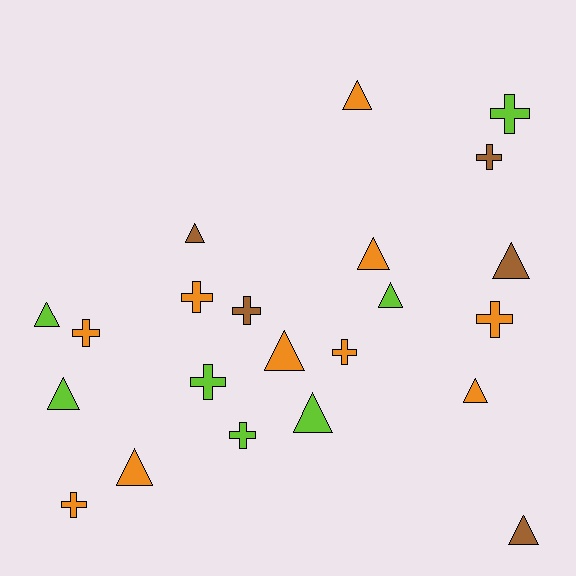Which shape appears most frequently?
Triangle, with 12 objects.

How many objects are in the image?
There are 22 objects.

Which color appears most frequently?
Orange, with 10 objects.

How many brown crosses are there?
There are 2 brown crosses.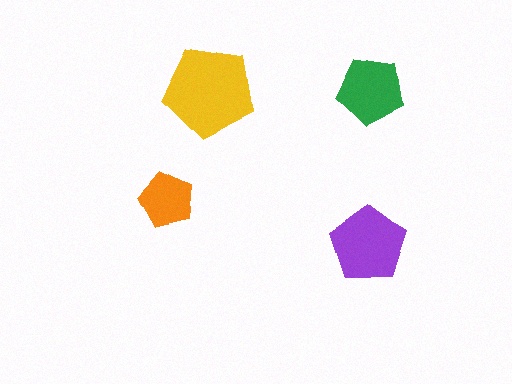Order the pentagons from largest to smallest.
the yellow one, the purple one, the green one, the orange one.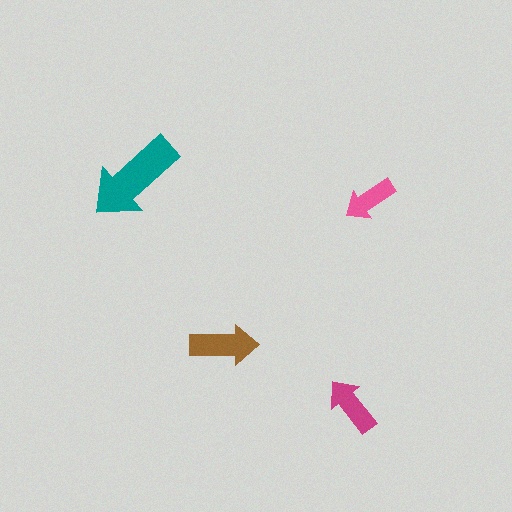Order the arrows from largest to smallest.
the teal one, the brown one, the magenta one, the pink one.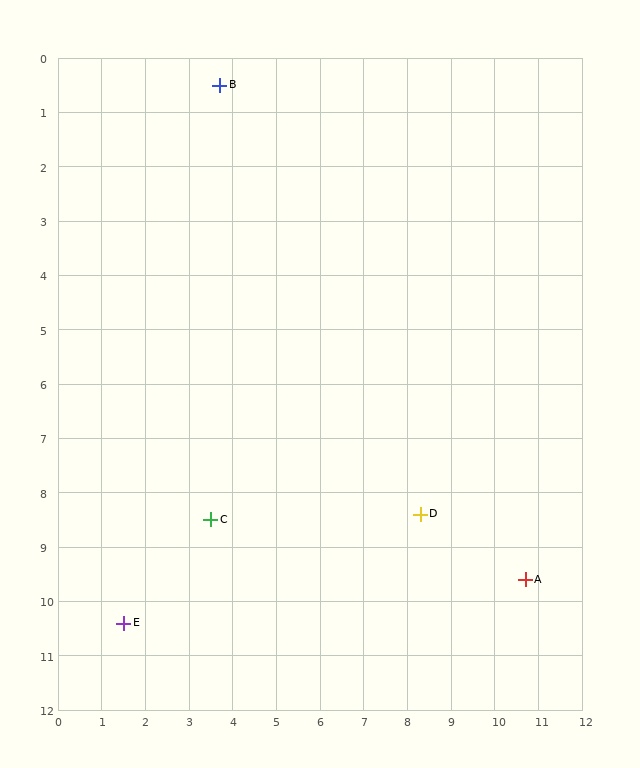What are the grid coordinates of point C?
Point C is at approximately (3.5, 8.5).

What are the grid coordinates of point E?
Point E is at approximately (1.5, 10.4).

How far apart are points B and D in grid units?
Points B and D are about 9.1 grid units apart.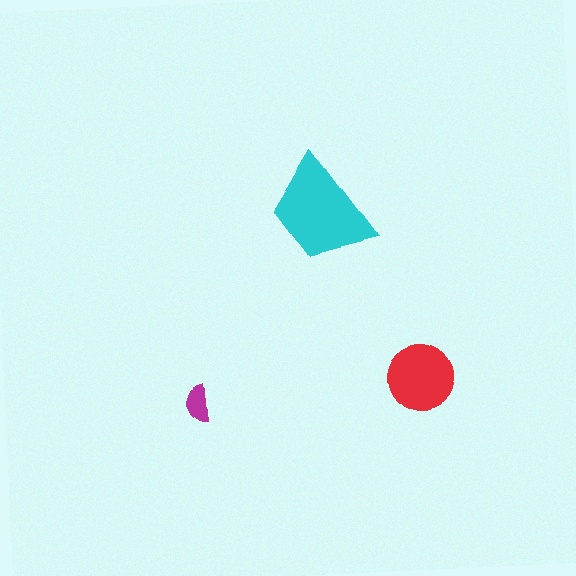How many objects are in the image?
There are 3 objects in the image.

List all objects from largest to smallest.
The cyan trapezoid, the red circle, the magenta semicircle.